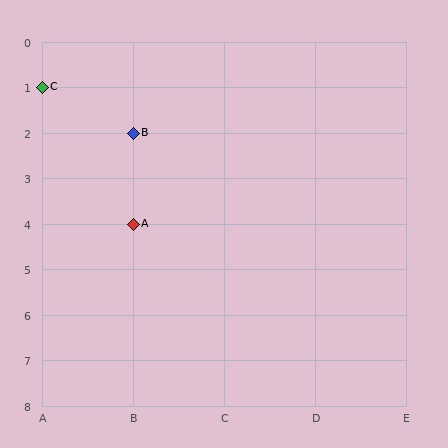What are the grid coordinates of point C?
Point C is at grid coordinates (A, 1).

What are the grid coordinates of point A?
Point A is at grid coordinates (B, 4).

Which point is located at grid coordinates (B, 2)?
Point B is at (B, 2).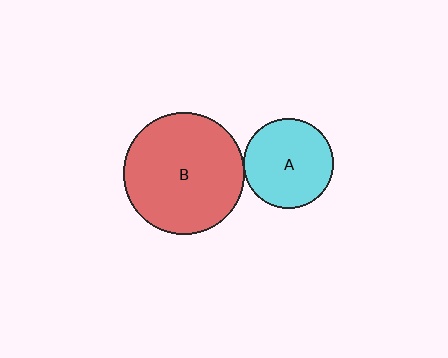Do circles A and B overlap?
Yes.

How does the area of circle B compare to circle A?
Approximately 1.8 times.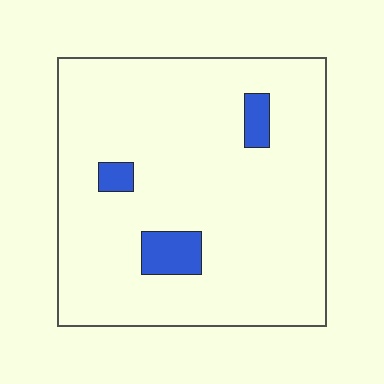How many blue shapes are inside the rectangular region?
3.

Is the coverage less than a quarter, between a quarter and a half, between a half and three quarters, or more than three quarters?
Less than a quarter.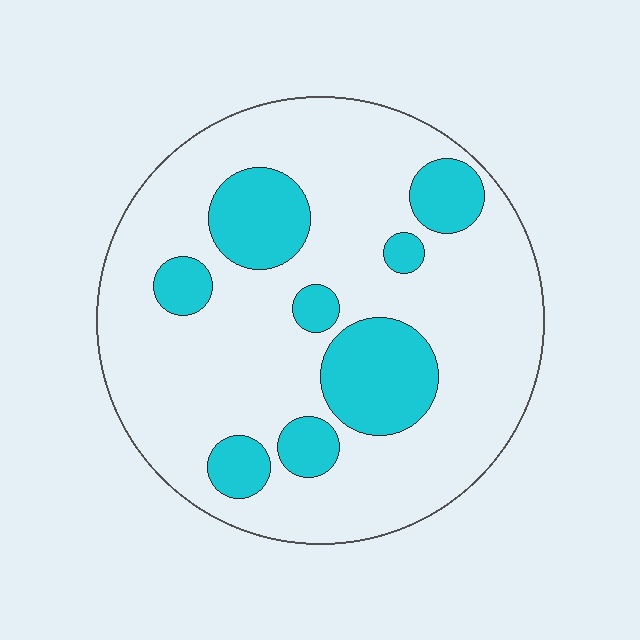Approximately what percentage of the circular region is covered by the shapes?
Approximately 25%.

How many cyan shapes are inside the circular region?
8.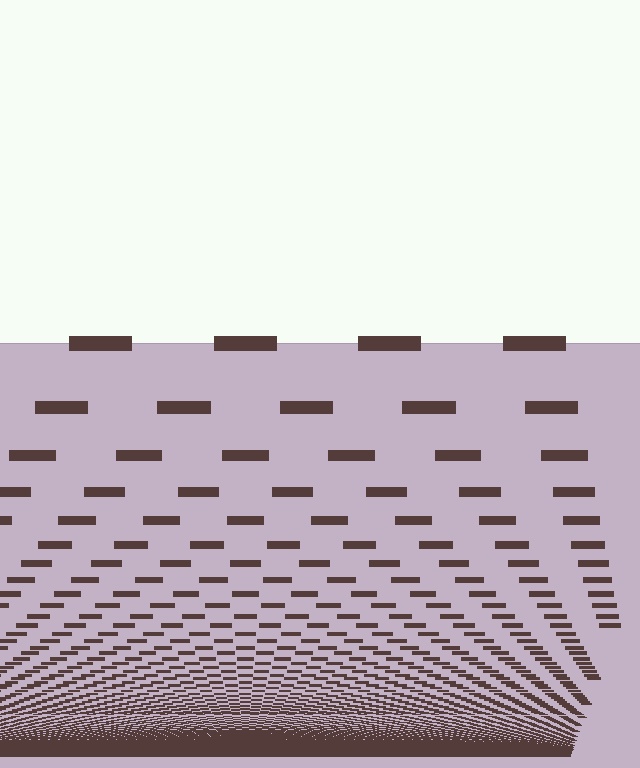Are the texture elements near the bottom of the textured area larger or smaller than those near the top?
Smaller. The gradient is inverted — elements near the bottom are smaller and denser.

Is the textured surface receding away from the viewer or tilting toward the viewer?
The surface appears to tilt toward the viewer. Texture elements get larger and sparser toward the top.